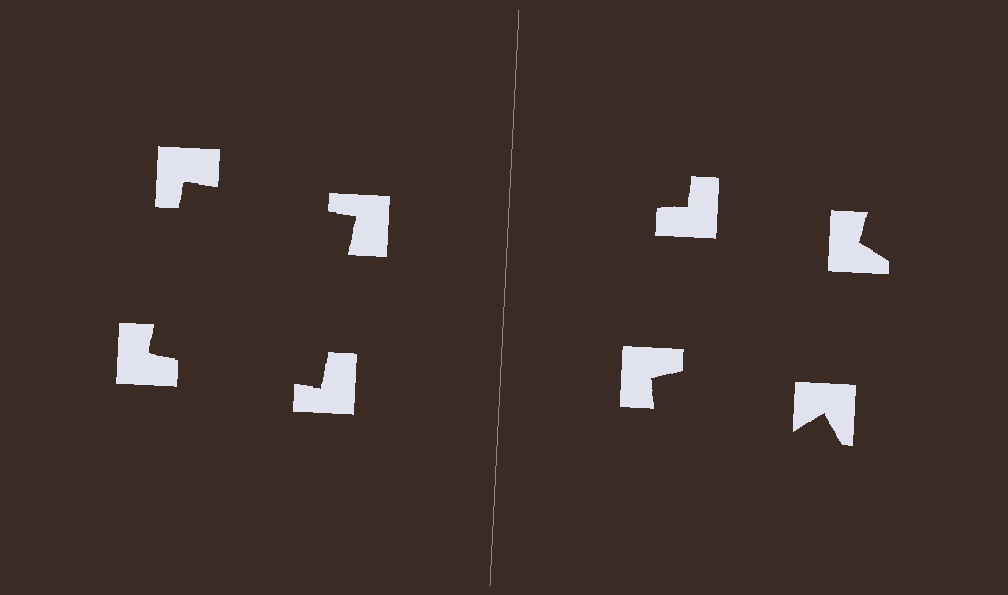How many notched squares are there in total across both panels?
8 — 4 on each side.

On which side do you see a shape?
An illusory square appears on the left side. On the right side the wedge cuts are rotated, so no coherent shape forms.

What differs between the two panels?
The notched squares are positioned identically on both sides; only the wedge orientations differ. On the left they align to a square; on the right they are misaligned.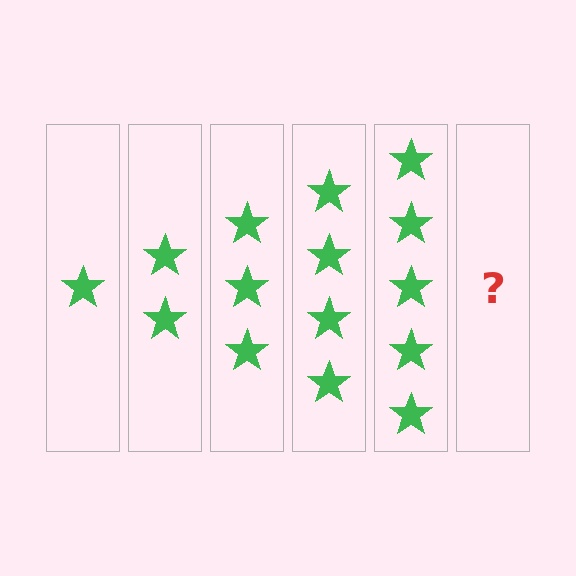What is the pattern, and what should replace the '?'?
The pattern is that each step adds one more star. The '?' should be 6 stars.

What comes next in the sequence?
The next element should be 6 stars.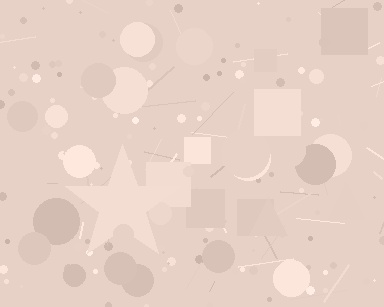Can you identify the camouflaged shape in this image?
The camouflaged shape is a star.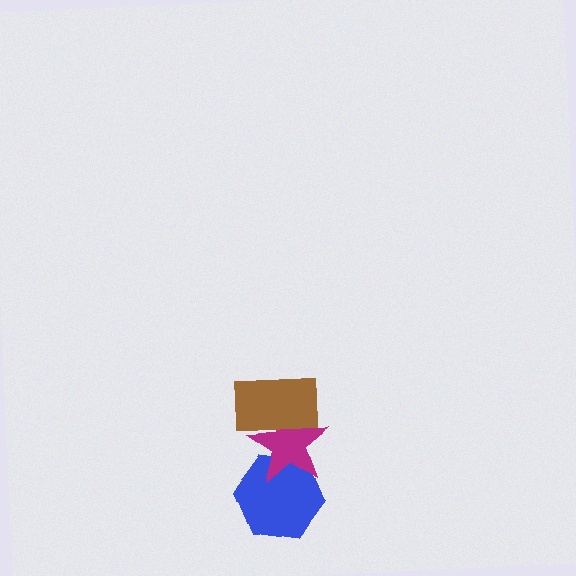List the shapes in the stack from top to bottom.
From top to bottom: the brown rectangle, the magenta star, the blue hexagon.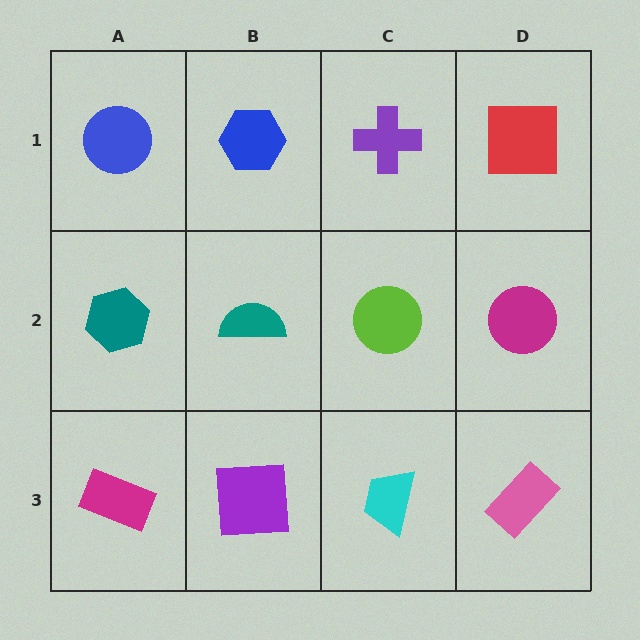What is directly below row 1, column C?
A lime circle.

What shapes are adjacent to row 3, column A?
A teal hexagon (row 2, column A), a purple square (row 3, column B).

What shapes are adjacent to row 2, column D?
A red square (row 1, column D), a pink rectangle (row 3, column D), a lime circle (row 2, column C).